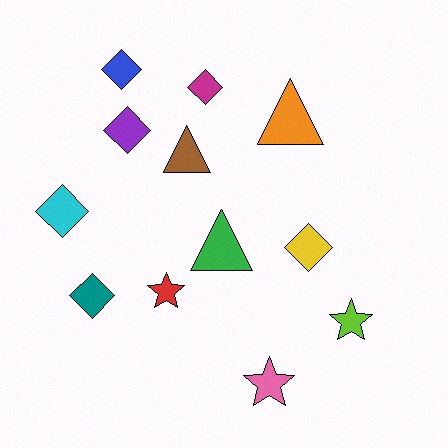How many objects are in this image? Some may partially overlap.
There are 12 objects.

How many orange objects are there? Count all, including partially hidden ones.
There is 1 orange object.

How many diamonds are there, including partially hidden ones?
There are 6 diamonds.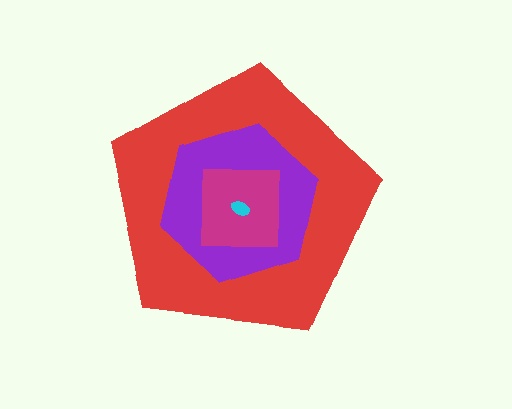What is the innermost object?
The cyan ellipse.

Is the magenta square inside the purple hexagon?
Yes.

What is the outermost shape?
The red pentagon.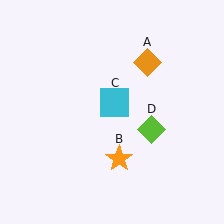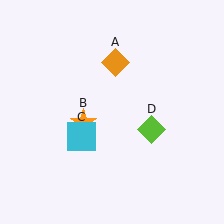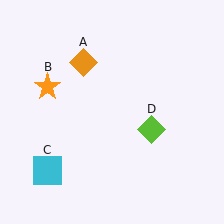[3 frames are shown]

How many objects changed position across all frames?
3 objects changed position: orange diamond (object A), orange star (object B), cyan square (object C).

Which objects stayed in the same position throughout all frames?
Lime diamond (object D) remained stationary.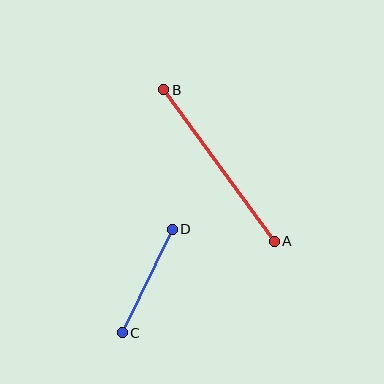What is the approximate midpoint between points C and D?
The midpoint is at approximately (147, 281) pixels.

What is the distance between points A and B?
The distance is approximately 187 pixels.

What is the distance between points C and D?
The distance is approximately 115 pixels.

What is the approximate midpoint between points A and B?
The midpoint is at approximately (219, 166) pixels.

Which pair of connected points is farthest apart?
Points A and B are farthest apart.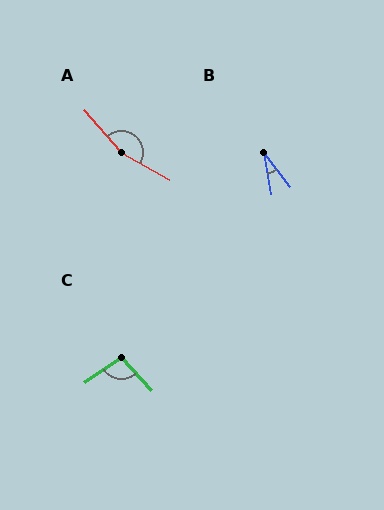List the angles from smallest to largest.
B (27°), C (98°), A (159°).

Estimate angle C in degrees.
Approximately 98 degrees.